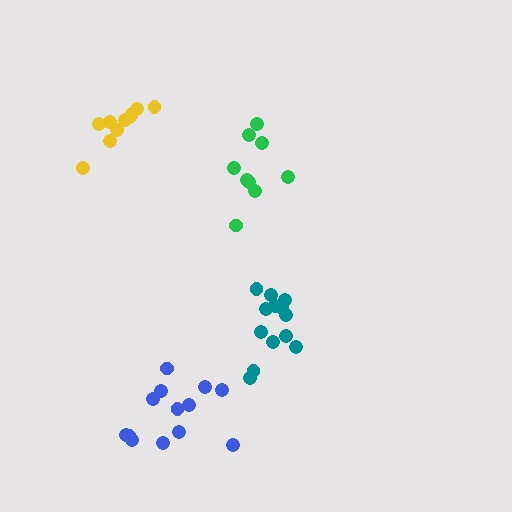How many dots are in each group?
Group 1: 13 dots, Group 2: 13 dots, Group 3: 9 dots, Group 4: 10 dots (45 total).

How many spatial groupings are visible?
There are 4 spatial groupings.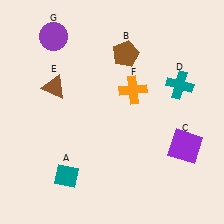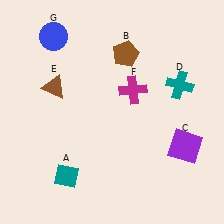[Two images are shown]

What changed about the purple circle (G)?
In Image 1, G is purple. In Image 2, it changed to blue.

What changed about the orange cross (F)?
In Image 1, F is orange. In Image 2, it changed to magenta.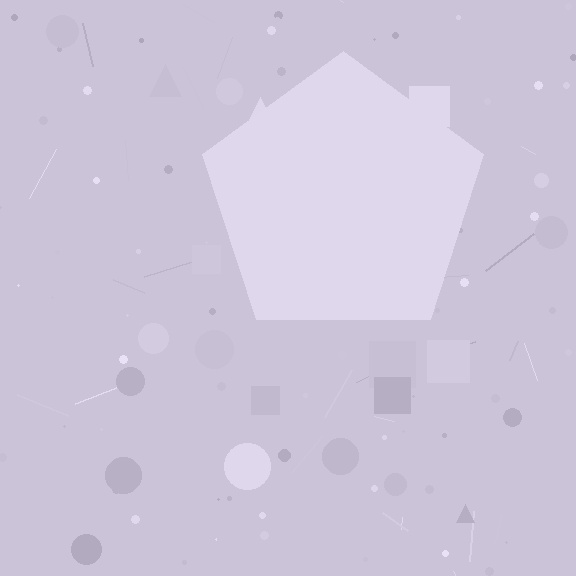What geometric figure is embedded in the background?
A pentagon is embedded in the background.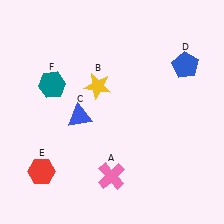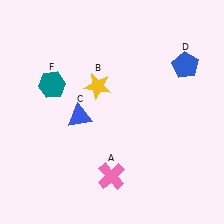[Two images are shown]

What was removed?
The red hexagon (E) was removed in Image 2.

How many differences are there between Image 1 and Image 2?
There is 1 difference between the two images.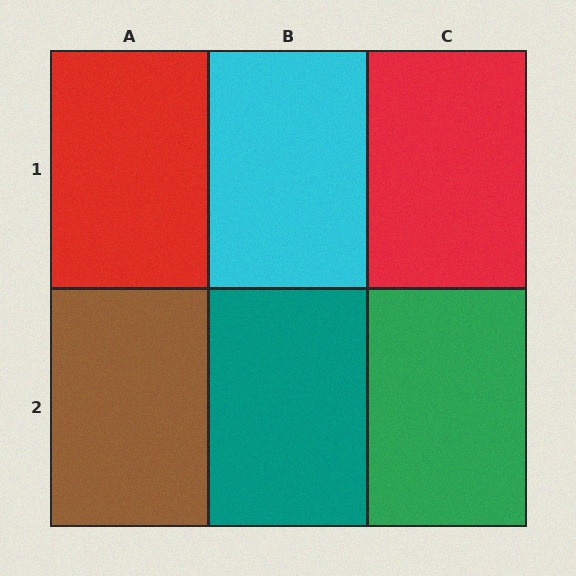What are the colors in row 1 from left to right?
Red, cyan, red.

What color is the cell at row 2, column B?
Teal.